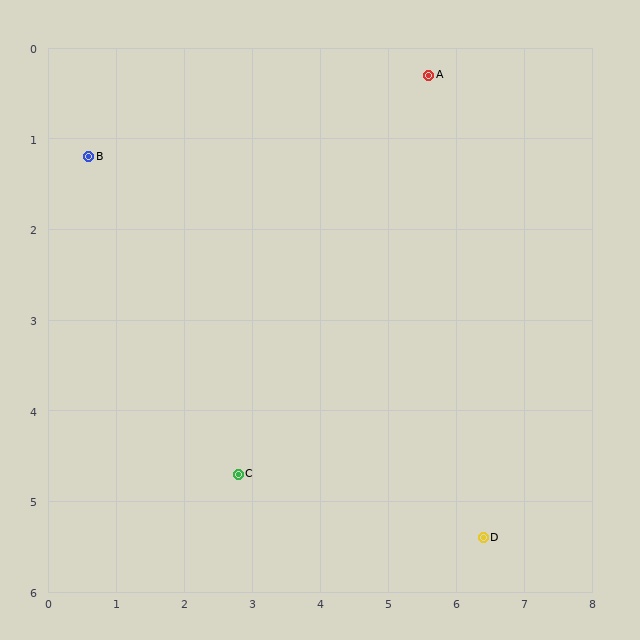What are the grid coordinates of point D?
Point D is at approximately (6.4, 5.4).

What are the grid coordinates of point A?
Point A is at approximately (5.6, 0.3).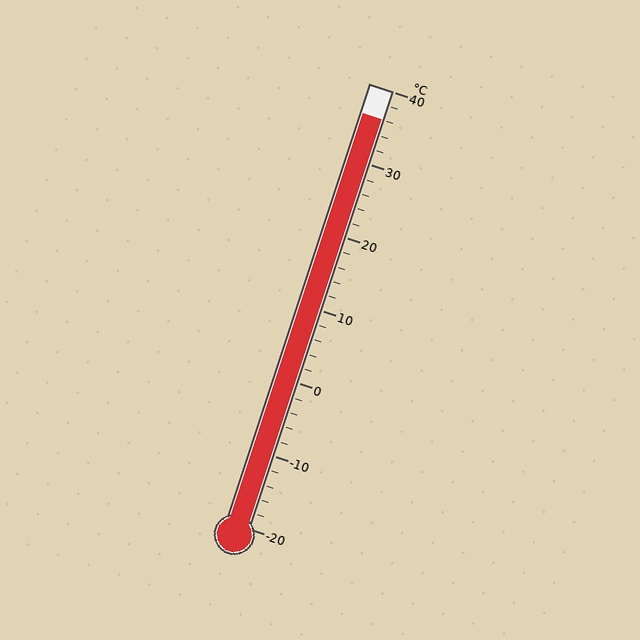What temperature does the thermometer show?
The thermometer shows approximately 36°C.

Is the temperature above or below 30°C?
The temperature is above 30°C.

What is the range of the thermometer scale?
The thermometer scale ranges from -20°C to 40°C.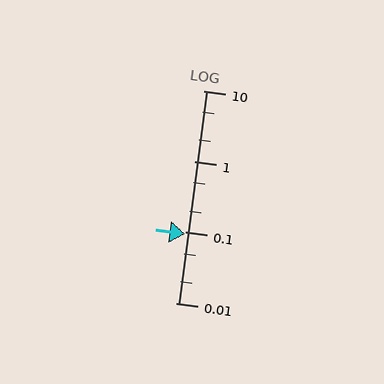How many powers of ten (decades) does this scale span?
The scale spans 3 decades, from 0.01 to 10.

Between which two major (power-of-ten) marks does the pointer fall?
The pointer is between 0.01 and 0.1.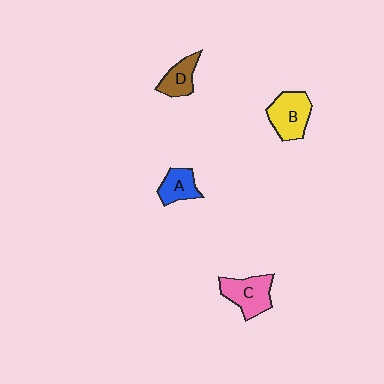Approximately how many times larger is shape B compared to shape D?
Approximately 1.5 times.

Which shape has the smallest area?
Shape A (blue).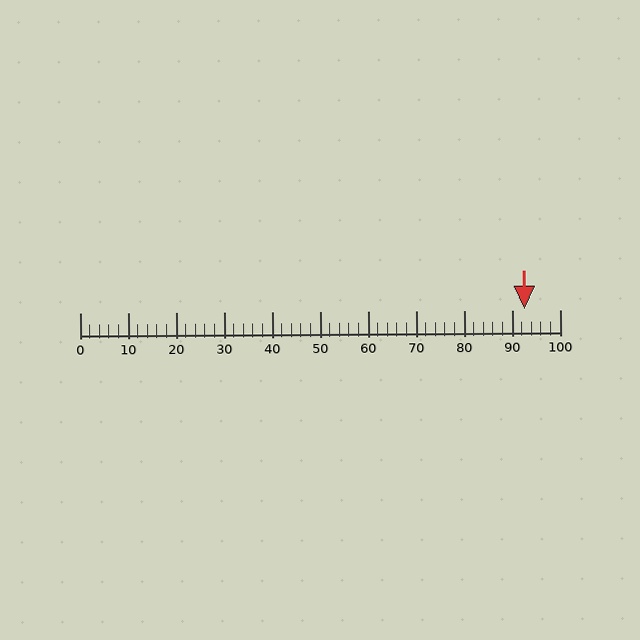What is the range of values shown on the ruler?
The ruler shows values from 0 to 100.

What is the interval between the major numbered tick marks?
The major tick marks are spaced 10 units apart.